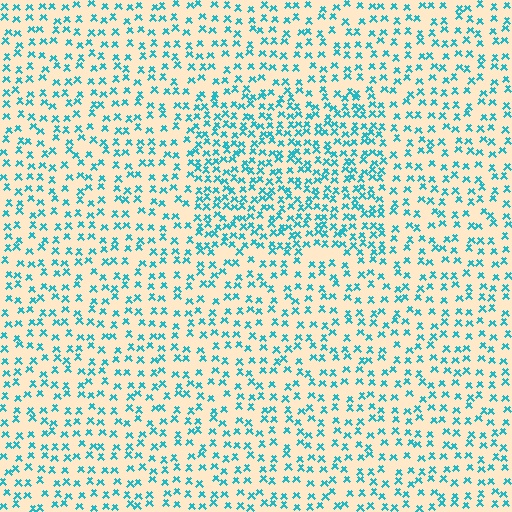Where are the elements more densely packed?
The elements are more densely packed inside the rectangle boundary.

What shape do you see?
I see a rectangle.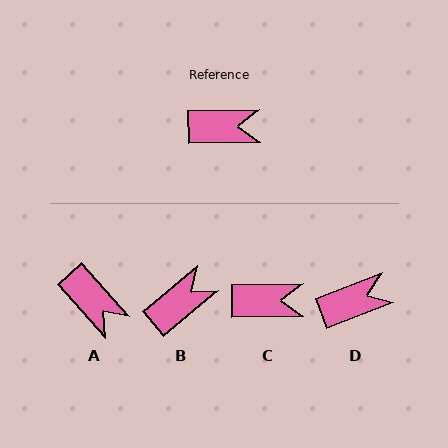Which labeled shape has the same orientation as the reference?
C.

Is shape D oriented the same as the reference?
No, it is off by about 20 degrees.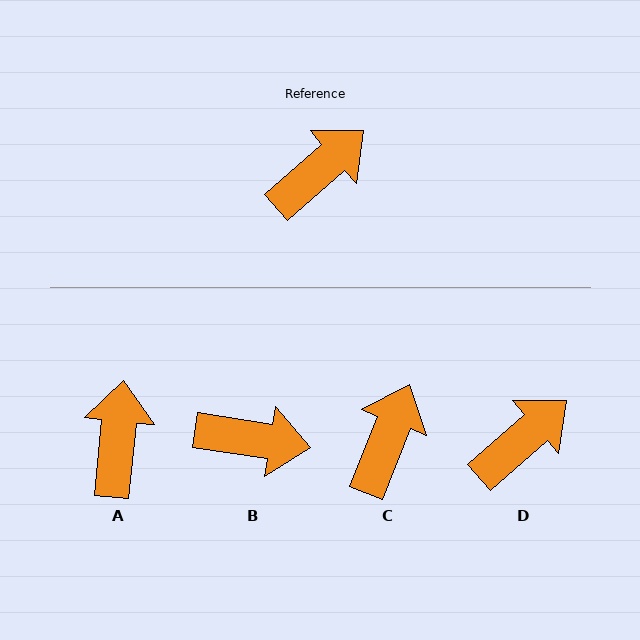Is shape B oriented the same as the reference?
No, it is off by about 50 degrees.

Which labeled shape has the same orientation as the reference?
D.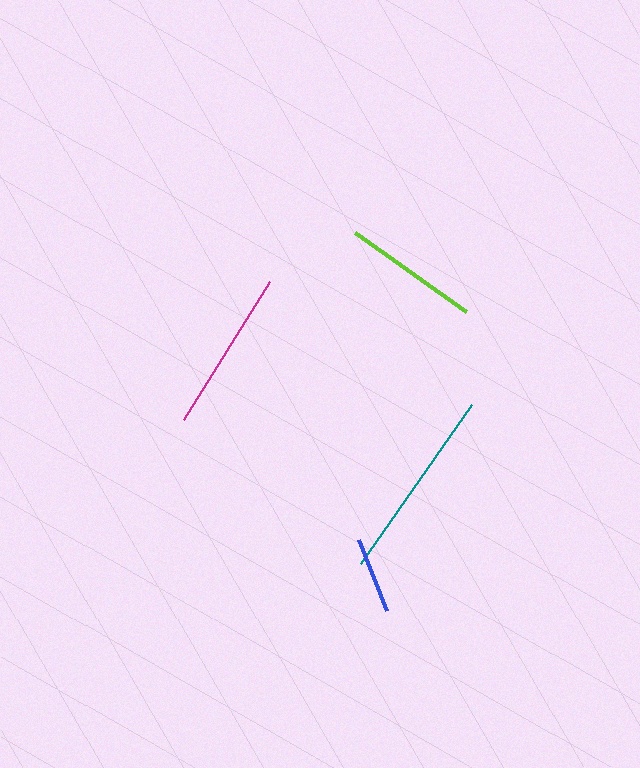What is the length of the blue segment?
The blue segment is approximately 76 pixels long.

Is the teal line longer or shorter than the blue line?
The teal line is longer than the blue line.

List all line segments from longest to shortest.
From longest to shortest: teal, magenta, lime, blue.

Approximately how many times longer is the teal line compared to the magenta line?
The teal line is approximately 1.2 times the length of the magenta line.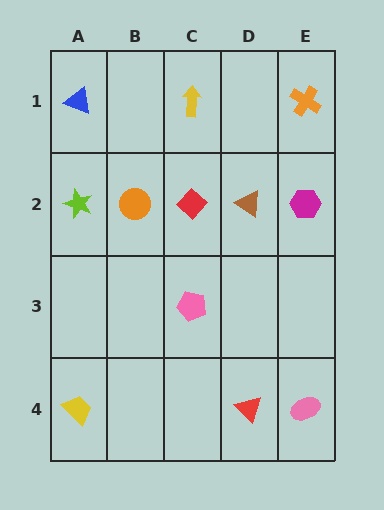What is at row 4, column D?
A red triangle.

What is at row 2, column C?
A red diamond.